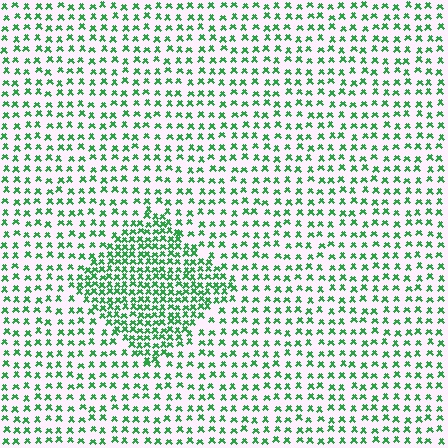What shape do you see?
I see a diamond.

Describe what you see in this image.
The image contains small green elements arranged at two different densities. A diamond-shaped region is visible where the elements are more densely packed than the surrounding area.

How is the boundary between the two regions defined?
The boundary is defined by a change in element density (approximately 2.1x ratio). All elements are the same color, size, and shape.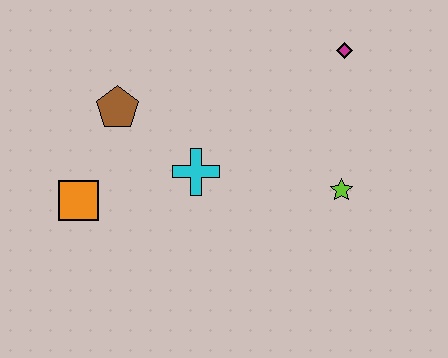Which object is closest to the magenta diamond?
The lime star is closest to the magenta diamond.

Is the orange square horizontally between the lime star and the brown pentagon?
No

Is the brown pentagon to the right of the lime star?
No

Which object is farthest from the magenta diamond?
The orange square is farthest from the magenta diamond.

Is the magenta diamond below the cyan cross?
No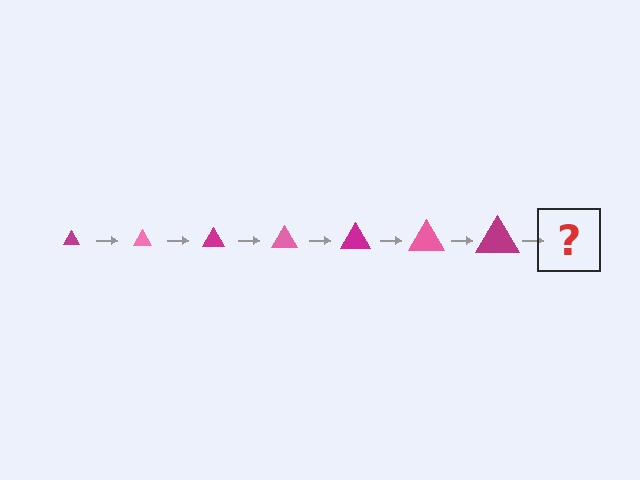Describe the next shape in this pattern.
It should be a pink triangle, larger than the previous one.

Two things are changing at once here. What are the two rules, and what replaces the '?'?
The two rules are that the triangle grows larger each step and the color cycles through magenta and pink. The '?' should be a pink triangle, larger than the previous one.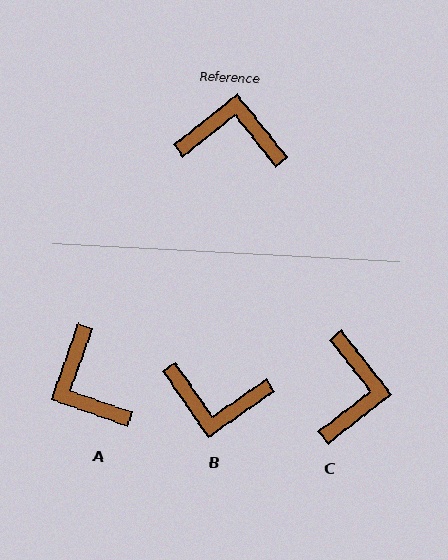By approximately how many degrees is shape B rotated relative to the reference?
Approximately 176 degrees counter-clockwise.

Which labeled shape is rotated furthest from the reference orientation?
B, about 176 degrees away.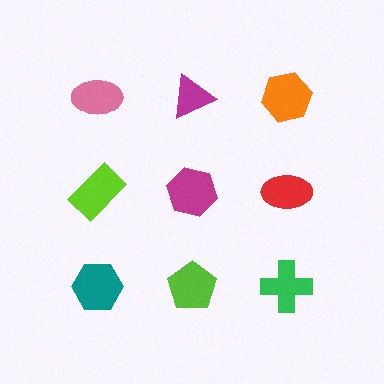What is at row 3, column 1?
A teal hexagon.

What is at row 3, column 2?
A lime pentagon.